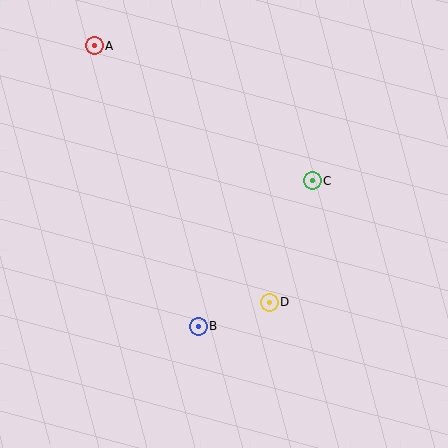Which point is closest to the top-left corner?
Point A is closest to the top-left corner.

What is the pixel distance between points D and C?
The distance between D and C is 129 pixels.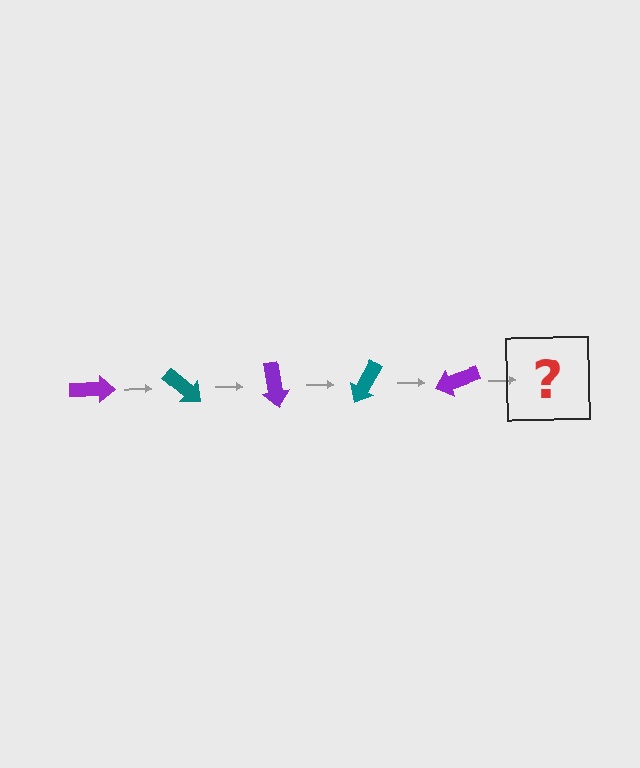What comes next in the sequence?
The next element should be a teal arrow, rotated 200 degrees from the start.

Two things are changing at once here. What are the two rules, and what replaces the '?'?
The two rules are that it rotates 40 degrees each step and the color cycles through purple and teal. The '?' should be a teal arrow, rotated 200 degrees from the start.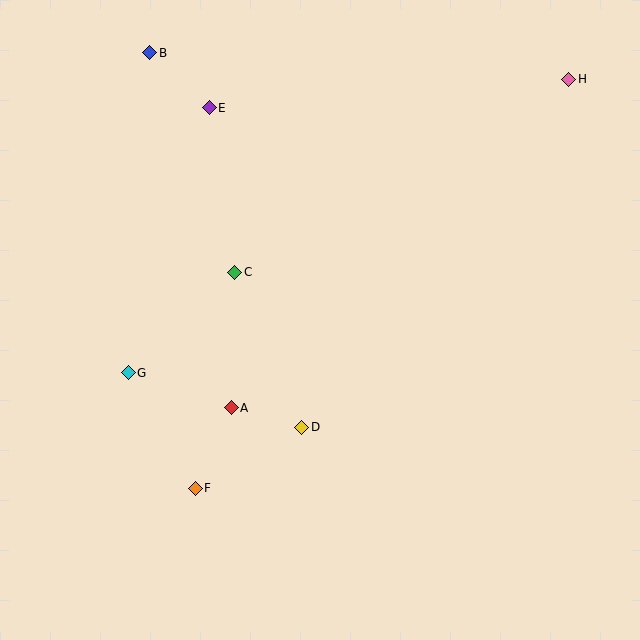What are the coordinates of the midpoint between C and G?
The midpoint between C and G is at (181, 322).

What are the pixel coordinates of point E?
Point E is at (209, 108).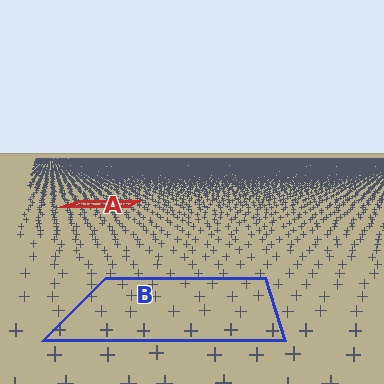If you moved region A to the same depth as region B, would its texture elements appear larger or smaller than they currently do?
They would appear larger. At a closer depth, the same texture elements are projected at a bigger on-screen size.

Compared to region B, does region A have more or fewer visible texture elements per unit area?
Region A has more texture elements per unit area — they are packed more densely because it is farther away.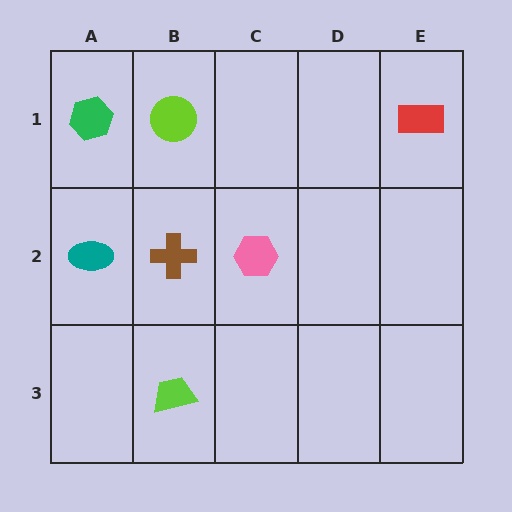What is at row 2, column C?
A pink hexagon.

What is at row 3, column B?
A lime trapezoid.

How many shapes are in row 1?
3 shapes.